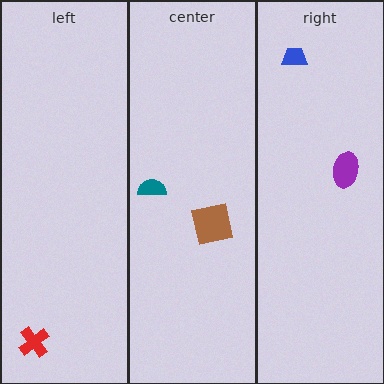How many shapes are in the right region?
2.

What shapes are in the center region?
The teal semicircle, the brown square.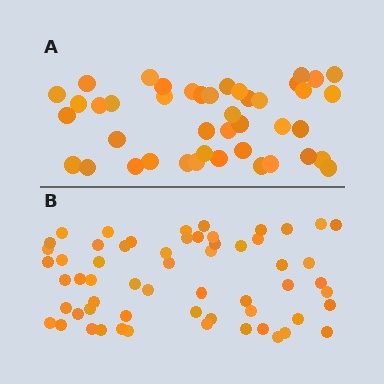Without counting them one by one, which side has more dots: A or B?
Region B (the bottom region) has more dots.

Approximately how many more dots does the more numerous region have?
Region B has approximately 15 more dots than region A.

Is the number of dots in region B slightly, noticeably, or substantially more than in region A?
Region B has noticeably more, but not dramatically so. The ratio is roughly 1.4 to 1.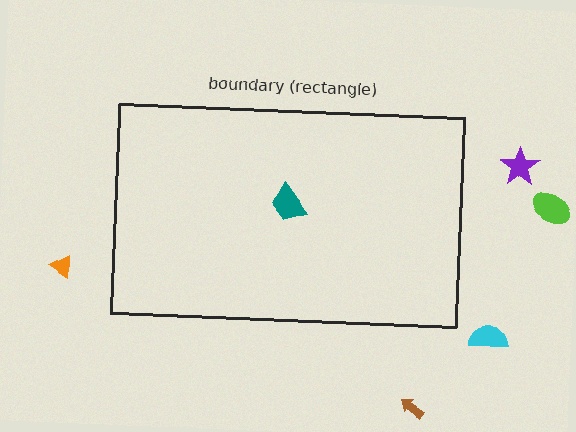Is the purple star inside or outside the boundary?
Outside.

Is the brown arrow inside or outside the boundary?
Outside.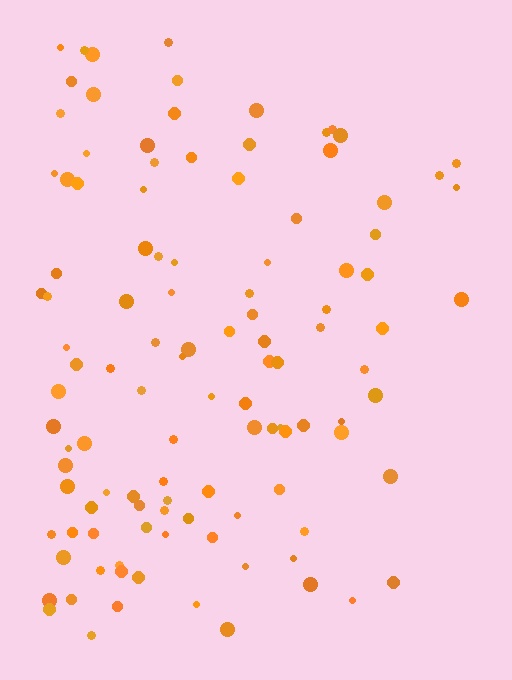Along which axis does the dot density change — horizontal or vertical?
Horizontal.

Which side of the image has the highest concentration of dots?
The left.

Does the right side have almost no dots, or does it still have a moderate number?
Still a moderate number, just noticeably fewer than the left.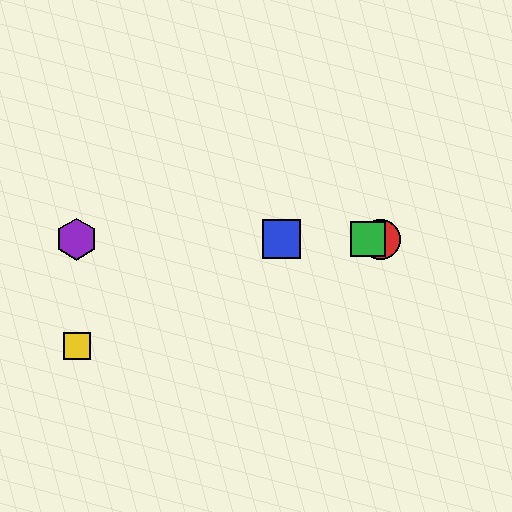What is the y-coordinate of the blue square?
The blue square is at y≈239.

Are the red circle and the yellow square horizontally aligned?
No, the red circle is at y≈239 and the yellow square is at y≈346.